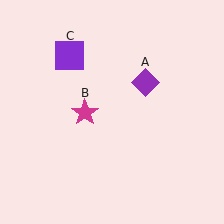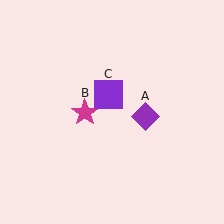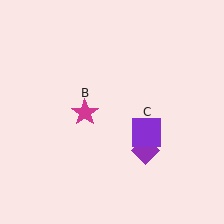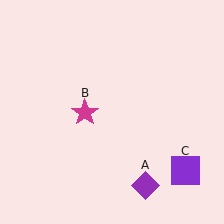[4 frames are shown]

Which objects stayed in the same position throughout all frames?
Magenta star (object B) remained stationary.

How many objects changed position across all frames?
2 objects changed position: purple diamond (object A), purple square (object C).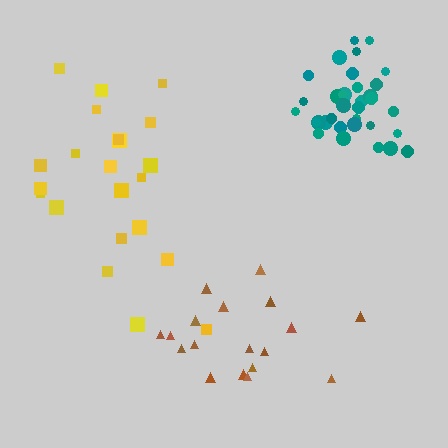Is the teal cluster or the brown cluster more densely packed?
Teal.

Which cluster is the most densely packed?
Teal.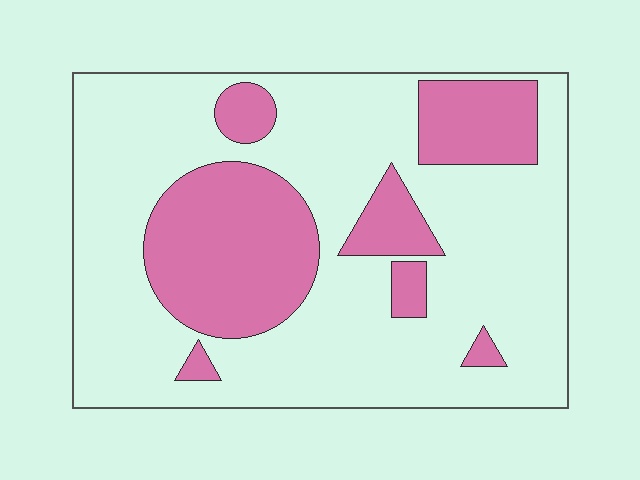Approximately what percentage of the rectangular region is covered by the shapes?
Approximately 30%.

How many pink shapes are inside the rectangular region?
7.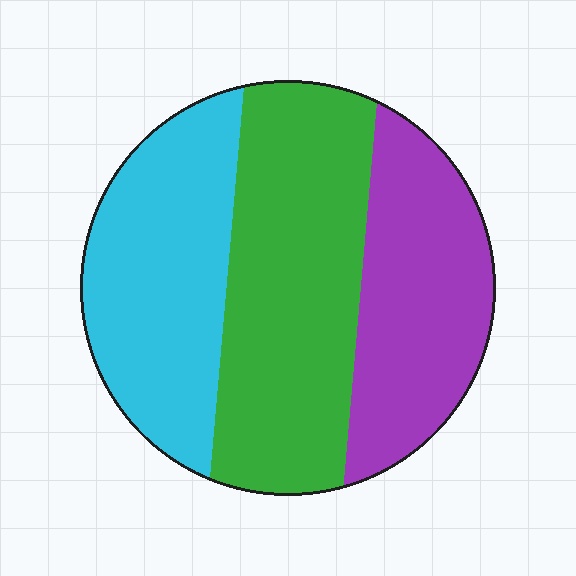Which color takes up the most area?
Green, at roughly 40%.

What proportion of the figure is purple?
Purple takes up about one quarter (1/4) of the figure.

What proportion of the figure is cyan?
Cyan takes up between a quarter and a half of the figure.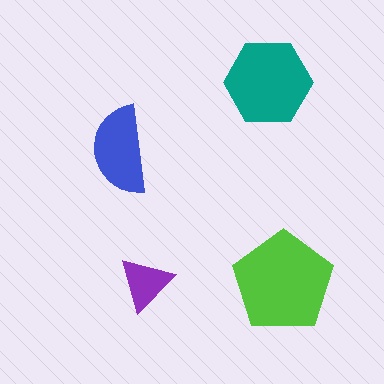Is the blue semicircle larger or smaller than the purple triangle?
Larger.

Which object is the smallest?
The purple triangle.